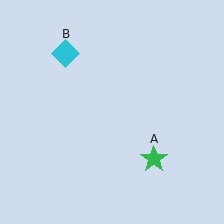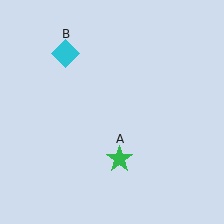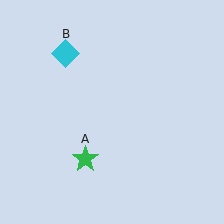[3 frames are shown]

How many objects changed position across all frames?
1 object changed position: green star (object A).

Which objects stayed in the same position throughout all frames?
Cyan diamond (object B) remained stationary.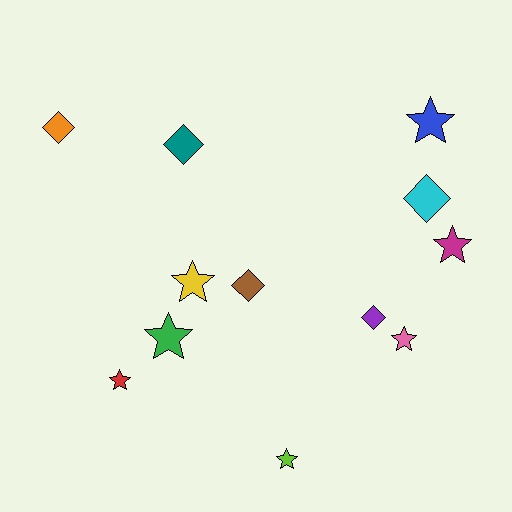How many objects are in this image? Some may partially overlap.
There are 12 objects.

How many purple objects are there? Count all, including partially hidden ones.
There is 1 purple object.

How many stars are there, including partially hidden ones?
There are 7 stars.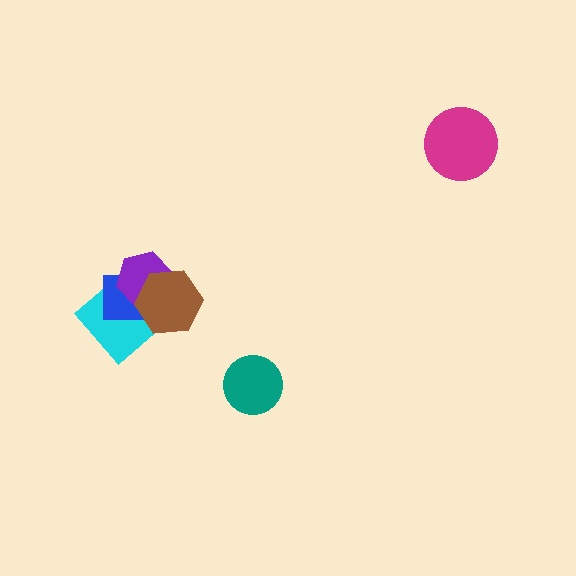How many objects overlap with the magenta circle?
0 objects overlap with the magenta circle.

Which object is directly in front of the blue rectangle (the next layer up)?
The purple hexagon is directly in front of the blue rectangle.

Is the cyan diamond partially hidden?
Yes, it is partially covered by another shape.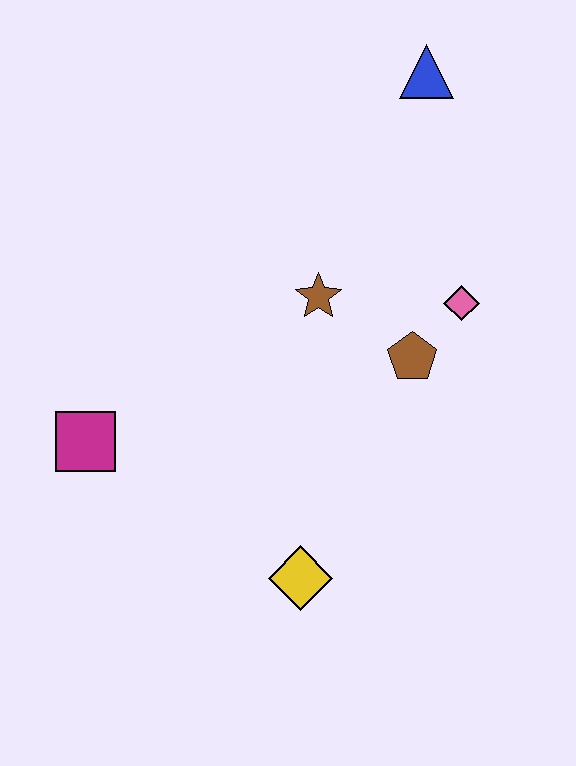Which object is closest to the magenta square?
The yellow diamond is closest to the magenta square.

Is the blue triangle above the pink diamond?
Yes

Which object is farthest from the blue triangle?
The yellow diamond is farthest from the blue triangle.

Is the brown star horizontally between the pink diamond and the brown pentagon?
No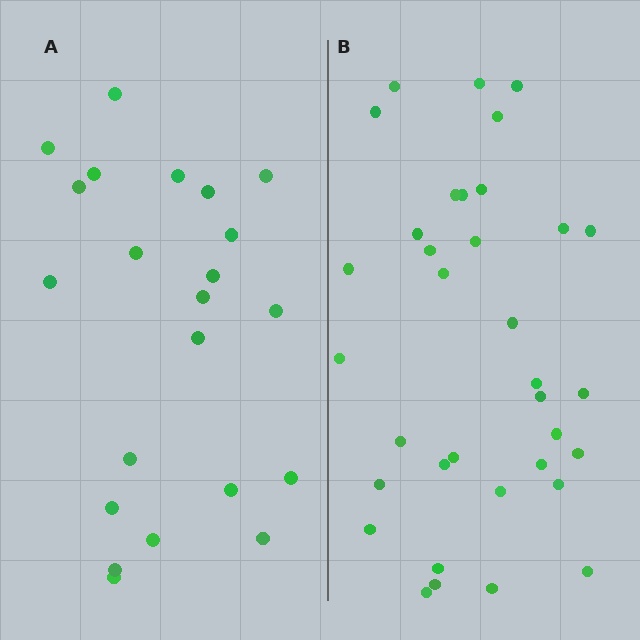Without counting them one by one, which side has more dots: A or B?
Region B (the right region) has more dots.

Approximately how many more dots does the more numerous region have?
Region B has approximately 15 more dots than region A.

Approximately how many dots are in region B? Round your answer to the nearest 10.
About 40 dots. (The exact count is 35, which rounds to 40.)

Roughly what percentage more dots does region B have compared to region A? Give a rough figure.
About 60% more.